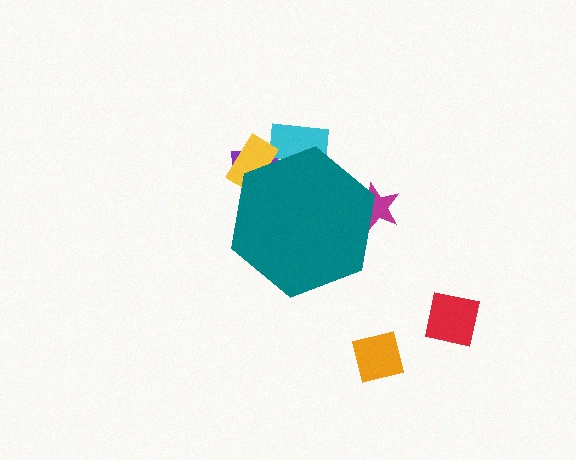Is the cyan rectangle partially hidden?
Yes, the cyan rectangle is partially hidden behind the teal hexagon.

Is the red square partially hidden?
No, the red square is fully visible.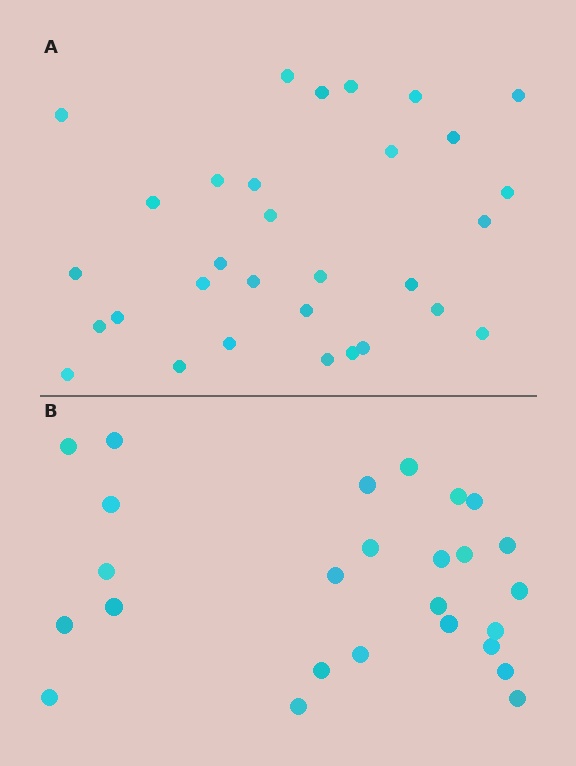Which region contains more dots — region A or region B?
Region A (the top region) has more dots.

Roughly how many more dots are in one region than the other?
Region A has about 5 more dots than region B.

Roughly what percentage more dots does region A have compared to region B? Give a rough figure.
About 20% more.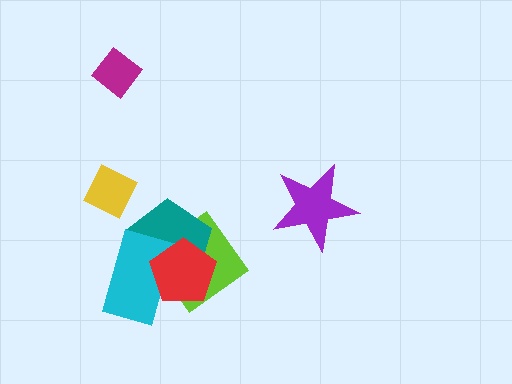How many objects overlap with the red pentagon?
3 objects overlap with the red pentagon.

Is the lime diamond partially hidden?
Yes, it is partially covered by another shape.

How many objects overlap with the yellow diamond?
0 objects overlap with the yellow diamond.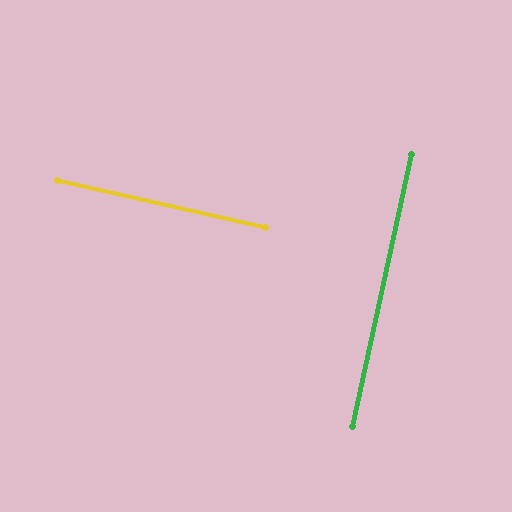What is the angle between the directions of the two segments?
Approximately 89 degrees.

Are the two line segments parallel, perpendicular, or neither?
Perpendicular — they meet at approximately 89°.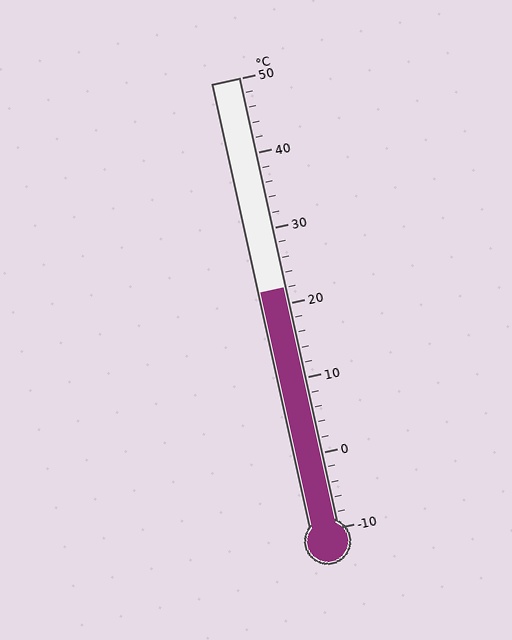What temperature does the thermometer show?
The thermometer shows approximately 22°C.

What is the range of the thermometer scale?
The thermometer scale ranges from -10°C to 50°C.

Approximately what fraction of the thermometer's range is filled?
The thermometer is filled to approximately 55% of its range.